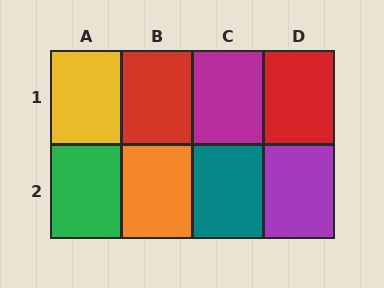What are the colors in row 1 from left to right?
Yellow, red, magenta, red.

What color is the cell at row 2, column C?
Teal.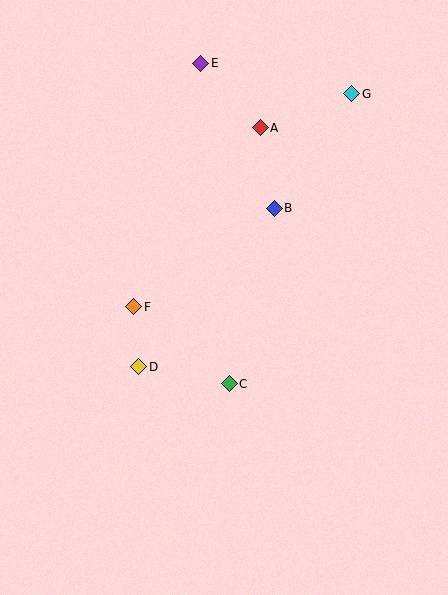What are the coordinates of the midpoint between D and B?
The midpoint between D and B is at (206, 288).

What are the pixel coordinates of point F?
Point F is at (134, 307).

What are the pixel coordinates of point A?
Point A is at (260, 128).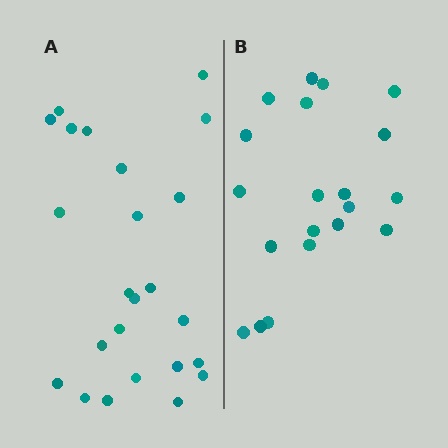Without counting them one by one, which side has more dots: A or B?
Region A (the left region) has more dots.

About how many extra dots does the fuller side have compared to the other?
Region A has about 4 more dots than region B.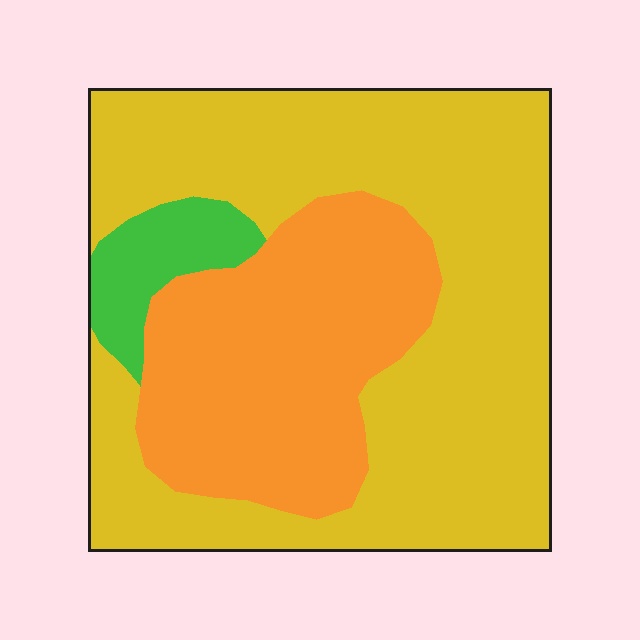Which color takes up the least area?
Green, at roughly 5%.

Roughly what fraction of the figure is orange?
Orange takes up about one third (1/3) of the figure.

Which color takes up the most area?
Yellow, at roughly 60%.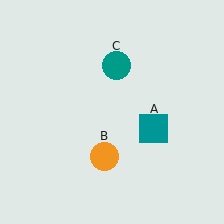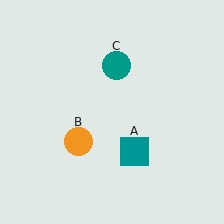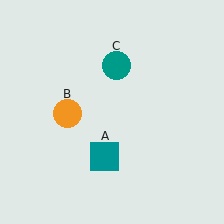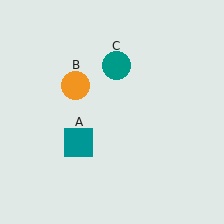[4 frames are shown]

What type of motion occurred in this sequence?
The teal square (object A), orange circle (object B) rotated clockwise around the center of the scene.